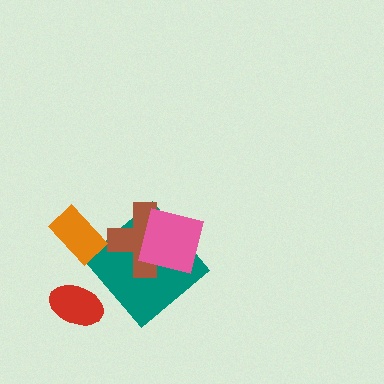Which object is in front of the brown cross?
The pink square is in front of the brown cross.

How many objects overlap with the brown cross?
2 objects overlap with the brown cross.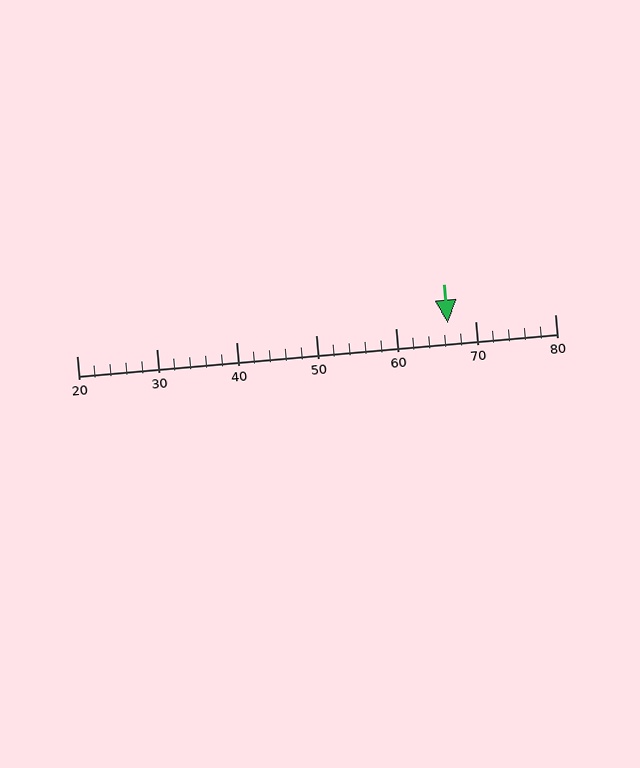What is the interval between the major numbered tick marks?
The major tick marks are spaced 10 units apart.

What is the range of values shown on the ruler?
The ruler shows values from 20 to 80.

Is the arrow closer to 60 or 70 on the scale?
The arrow is closer to 70.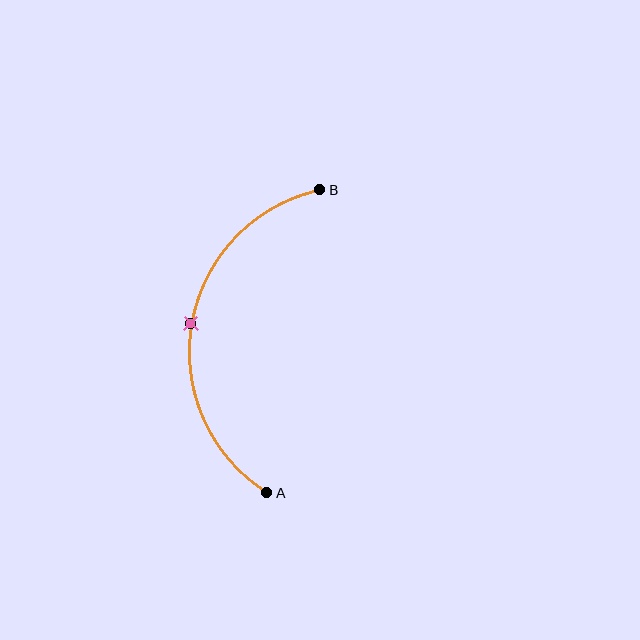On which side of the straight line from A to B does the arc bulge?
The arc bulges to the left of the straight line connecting A and B.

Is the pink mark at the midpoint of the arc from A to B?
Yes. The pink mark lies on the arc at equal arc-length from both A and B — it is the arc midpoint.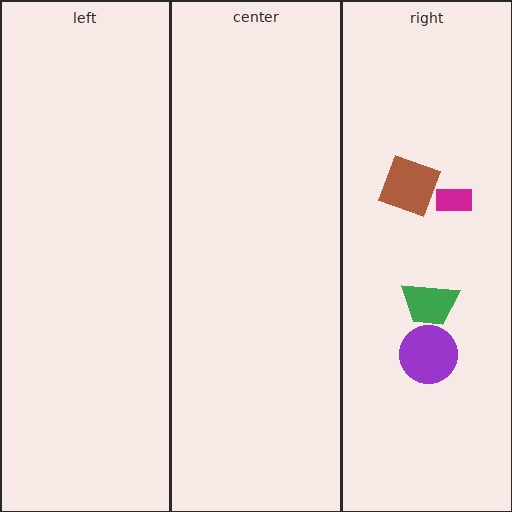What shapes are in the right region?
The brown square, the green trapezoid, the purple circle, the magenta rectangle.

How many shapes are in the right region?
4.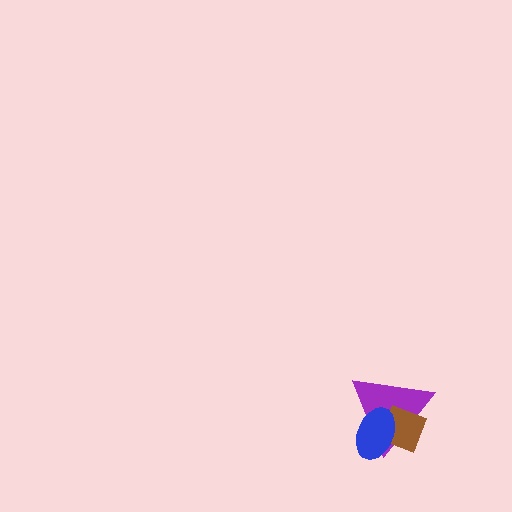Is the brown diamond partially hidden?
Yes, it is partially covered by another shape.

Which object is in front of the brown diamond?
The blue ellipse is in front of the brown diamond.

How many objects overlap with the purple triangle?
2 objects overlap with the purple triangle.